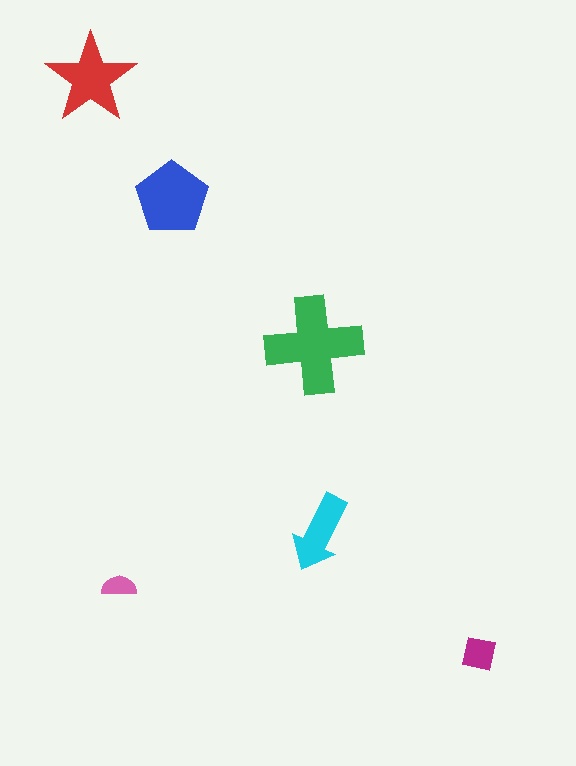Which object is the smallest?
The pink semicircle.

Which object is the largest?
The green cross.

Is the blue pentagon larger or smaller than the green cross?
Smaller.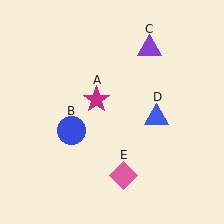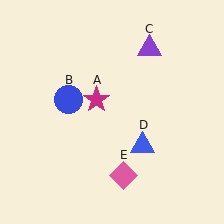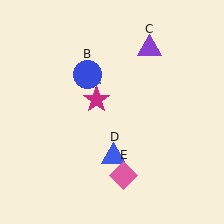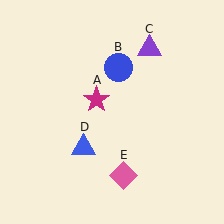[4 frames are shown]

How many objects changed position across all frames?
2 objects changed position: blue circle (object B), blue triangle (object D).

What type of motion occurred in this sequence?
The blue circle (object B), blue triangle (object D) rotated clockwise around the center of the scene.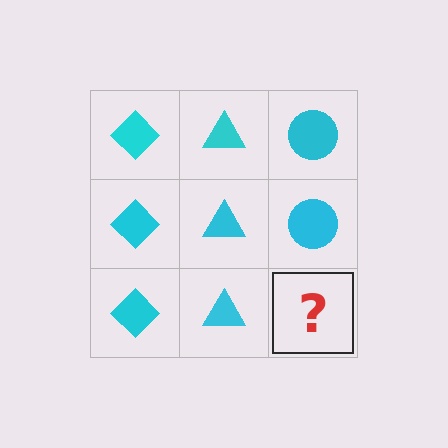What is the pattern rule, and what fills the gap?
The rule is that each column has a consistent shape. The gap should be filled with a cyan circle.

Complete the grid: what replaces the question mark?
The question mark should be replaced with a cyan circle.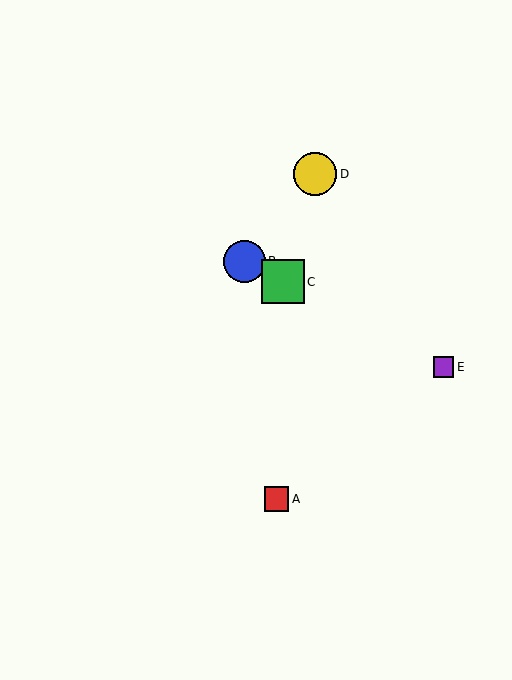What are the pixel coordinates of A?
Object A is at (276, 499).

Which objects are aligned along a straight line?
Objects B, C, E are aligned along a straight line.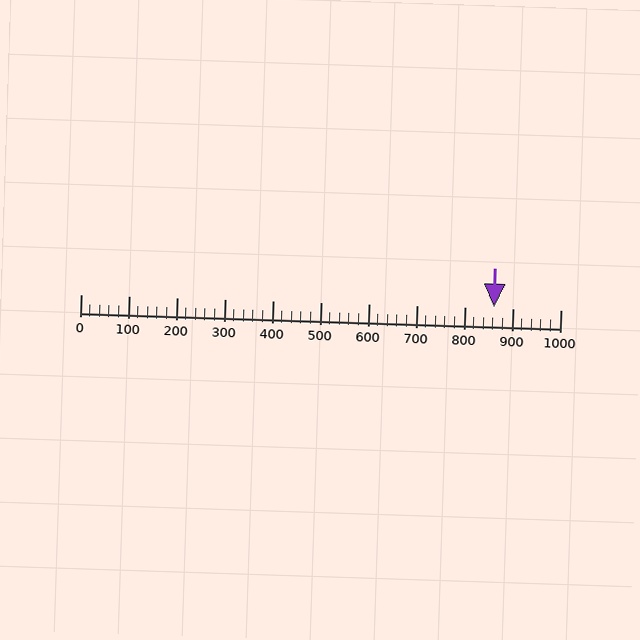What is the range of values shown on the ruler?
The ruler shows values from 0 to 1000.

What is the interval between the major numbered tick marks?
The major tick marks are spaced 100 units apart.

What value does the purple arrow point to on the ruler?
The purple arrow points to approximately 862.